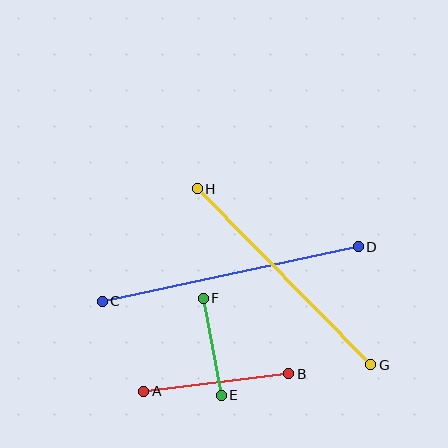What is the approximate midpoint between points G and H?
The midpoint is at approximately (284, 277) pixels.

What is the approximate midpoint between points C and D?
The midpoint is at approximately (230, 274) pixels.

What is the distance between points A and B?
The distance is approximately 146 pixels.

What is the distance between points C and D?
The distance is approximately 262 pixels.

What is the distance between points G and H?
The distance is approximately 247 pixels.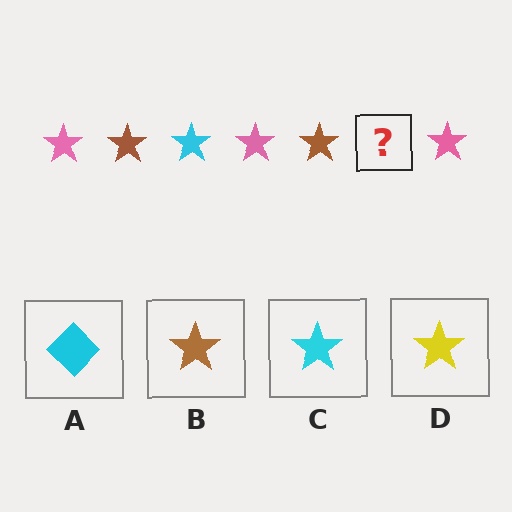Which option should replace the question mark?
Option C.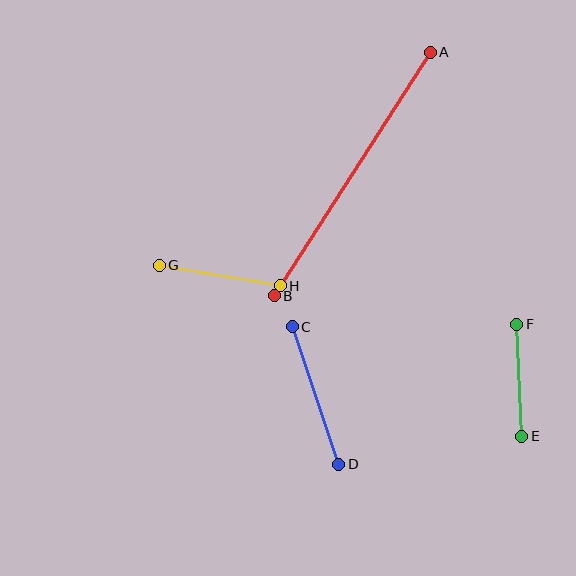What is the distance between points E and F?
The distance is approximately 112 pixels.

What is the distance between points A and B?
The distance is approximately 289 pixels.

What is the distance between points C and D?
The distance is approximately 145 pixels.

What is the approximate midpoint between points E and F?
The midpoint is at approximately (519, 380) pixels.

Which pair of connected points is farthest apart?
Points A and B are farthest apart.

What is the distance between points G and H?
The distance is approximately 123 pixels.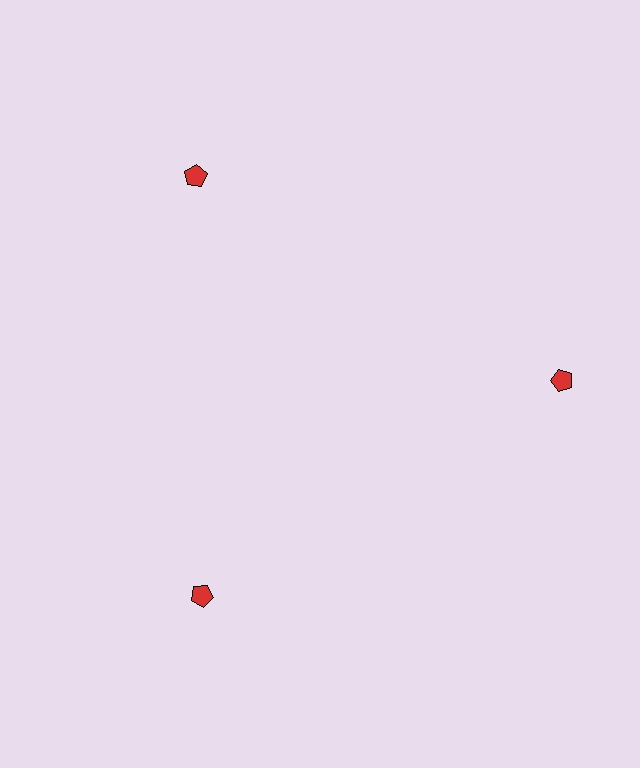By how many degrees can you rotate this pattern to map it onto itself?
The pattern maps onto itself every 120 degrees of rotation.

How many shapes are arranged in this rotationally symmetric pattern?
There are 3 shapes, arranged in 3 groups of 1.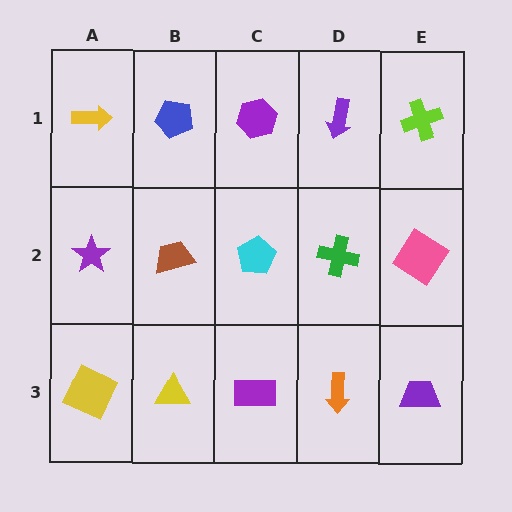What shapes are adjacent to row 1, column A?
A purple star (row 2, column A), a blue pentagon (row 1, column B).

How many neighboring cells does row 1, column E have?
2.